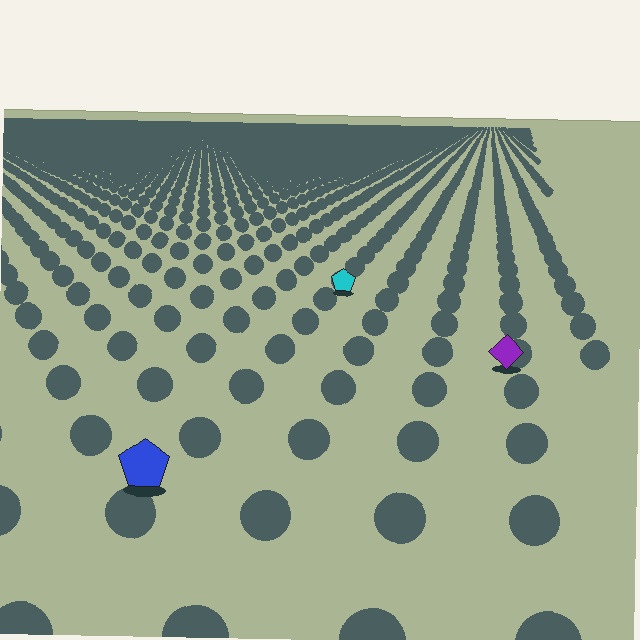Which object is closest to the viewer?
The blue pentagon is closest. The texture marks near it are larger and more spread out.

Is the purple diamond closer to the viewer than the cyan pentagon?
Yes. The purple diamond is closer — you can tell from the texture gradient: the ground texture is coarser near it.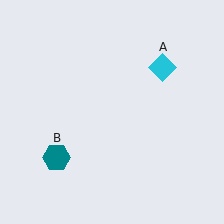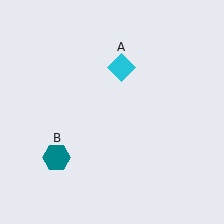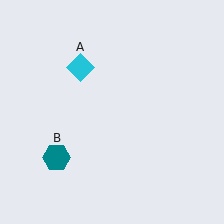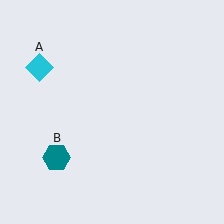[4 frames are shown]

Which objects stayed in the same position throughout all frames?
Teal hexagon (object B) remained stationary.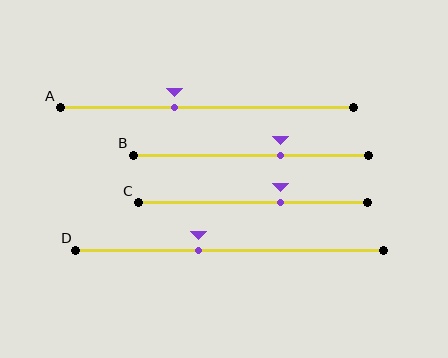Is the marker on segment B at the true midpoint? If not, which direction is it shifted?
No, the marker on segment B is shifted to the right by about 13% of the segment length.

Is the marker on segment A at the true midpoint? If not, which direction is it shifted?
No, the marker on segment A is shifted to the left by about 11% of the segment length.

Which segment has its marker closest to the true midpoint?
Segment D has its marker closest to the true midpoint.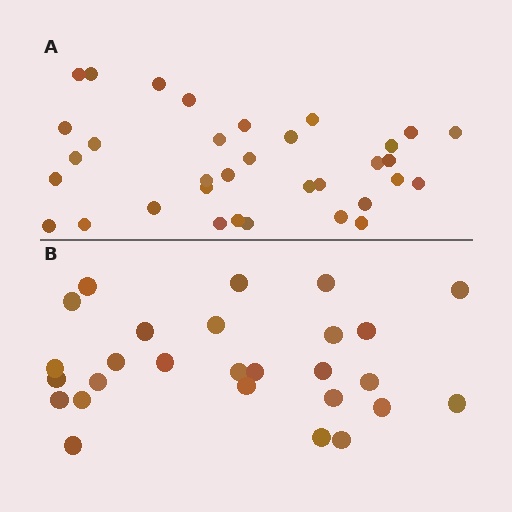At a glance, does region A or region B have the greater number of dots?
Region A (the top region) has more dots.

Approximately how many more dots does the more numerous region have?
Region A has roughly 8 or so more dots than region B.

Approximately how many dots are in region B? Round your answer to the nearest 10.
About 30 dots. (The exact count is 27, which rounds to 30.)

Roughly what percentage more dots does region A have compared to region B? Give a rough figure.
About 25% more.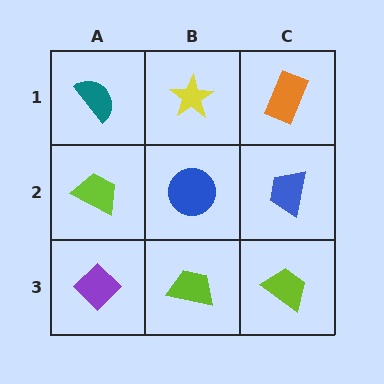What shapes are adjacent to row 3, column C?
A blue trapezoid (row 2, column C), a lime trapezoid (row 3, column B).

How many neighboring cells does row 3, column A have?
2.